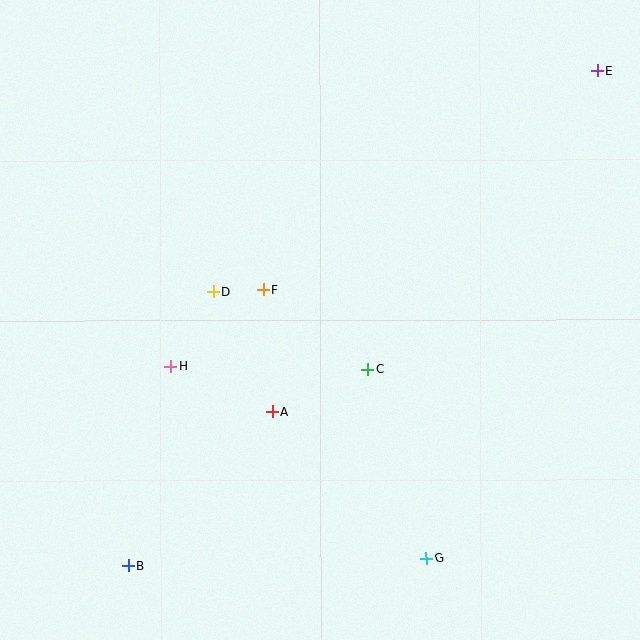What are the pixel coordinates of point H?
Point H is at (171, 367).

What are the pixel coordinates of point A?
Point A is at (273, 412).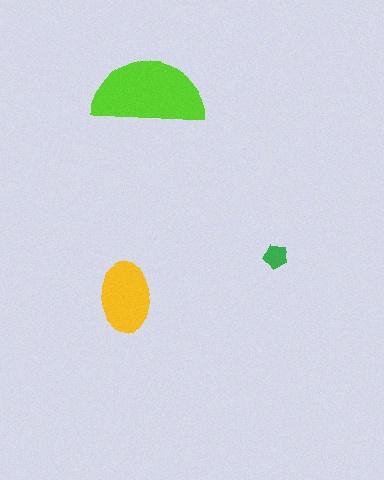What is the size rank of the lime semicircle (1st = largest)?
1st.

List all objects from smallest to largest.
The green pentagon, the yellow ellipse, the lime semicircle.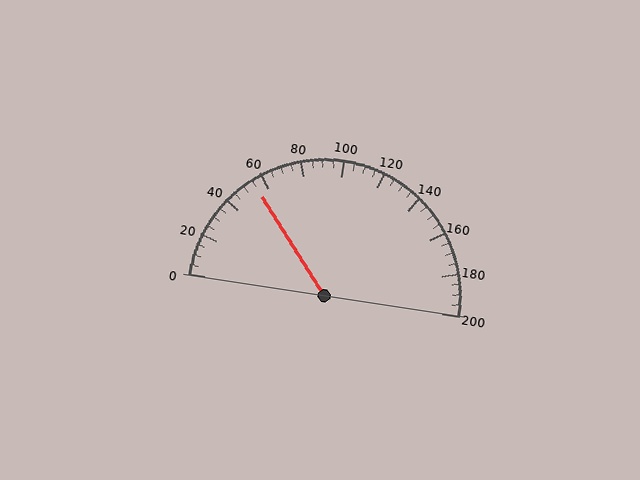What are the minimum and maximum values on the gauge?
The gauge ranges from 0 to 200.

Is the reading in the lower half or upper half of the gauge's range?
The reading is in the lower half of the range (0 to 200).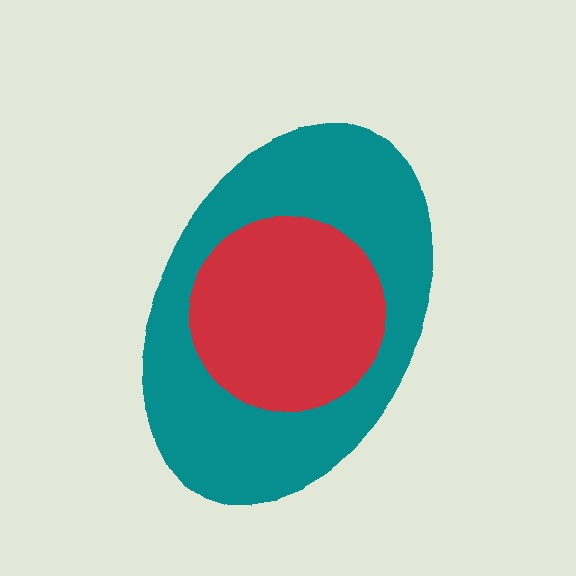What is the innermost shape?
The red circle.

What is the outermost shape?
The teal ellipse.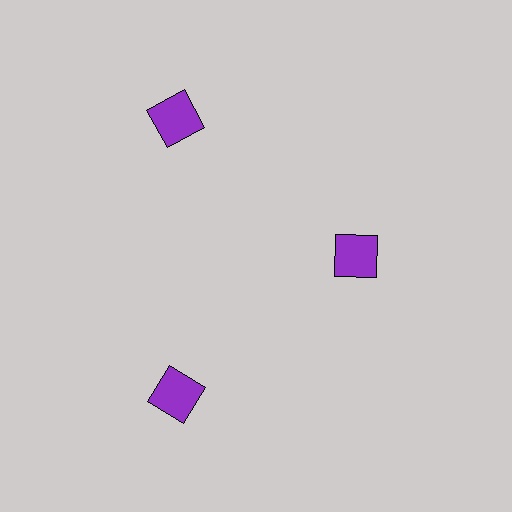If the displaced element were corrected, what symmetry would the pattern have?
It would have 3-fold rotational symmetry — the pattern would map onto itself every 120 degrees.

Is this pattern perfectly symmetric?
No. The 3 purple squares are arranged in a ring, but one element near the 3 o'clock position is pulled inward toward the center, breaking the 3-fold rotational symmetry.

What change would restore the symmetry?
The symmetry would be restored by moving it outward, back onto the ring so that all 3 squares sit at equal angles and equal distance from the center.